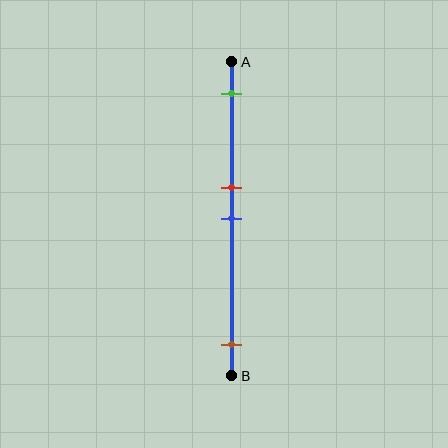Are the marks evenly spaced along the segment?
No, the marks are not evenly spaced.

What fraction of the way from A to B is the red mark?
The red mark is approximately 40% (0.4) of the way from A to B.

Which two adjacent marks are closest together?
The red and blue marks are the closest adjacent pair.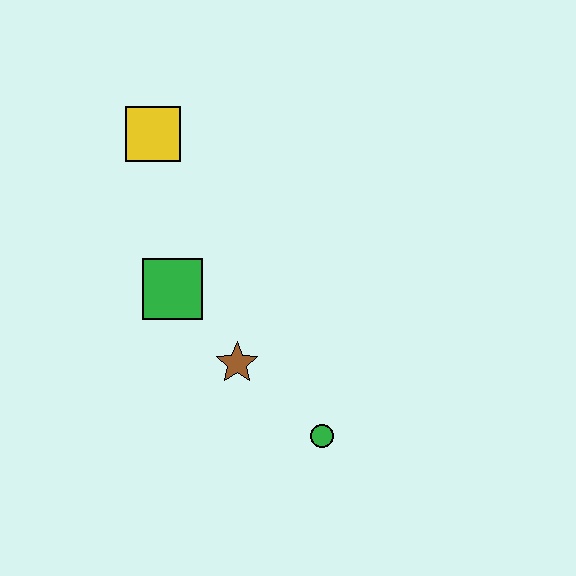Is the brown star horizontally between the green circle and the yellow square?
Yes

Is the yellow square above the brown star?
Yes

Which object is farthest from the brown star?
The yellow square is farthest from the brown star.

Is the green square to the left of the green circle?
Yes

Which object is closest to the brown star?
The green square is closest to the brown star.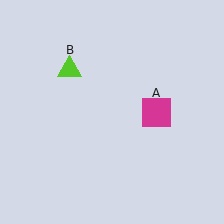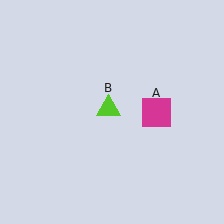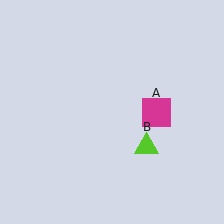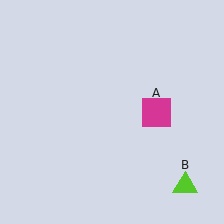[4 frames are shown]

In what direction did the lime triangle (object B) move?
The lime triangle (object B) moved down and to the right.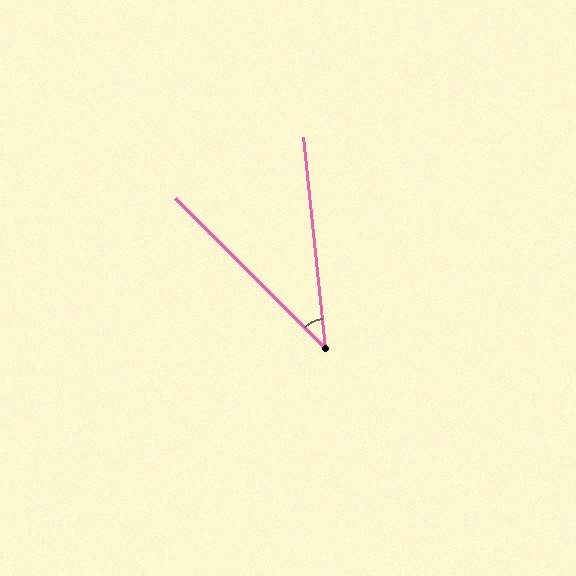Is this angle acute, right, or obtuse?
It is acute.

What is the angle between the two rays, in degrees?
Approximately 39 degrees.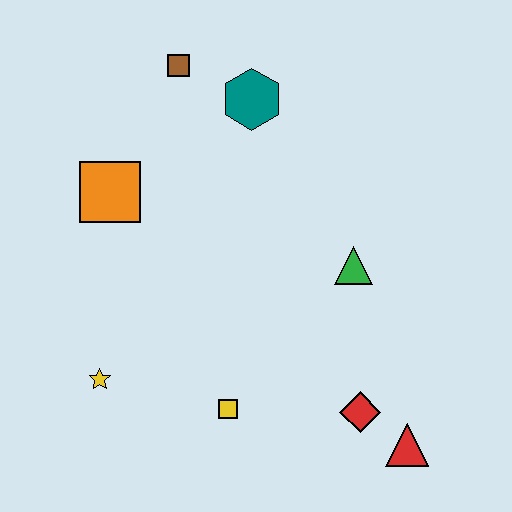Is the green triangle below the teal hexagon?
Yes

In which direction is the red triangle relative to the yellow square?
The red triangle is to the right of the yellow square.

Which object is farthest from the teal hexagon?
The red triangle is farthest from the teal hexagon.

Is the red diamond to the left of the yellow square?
No